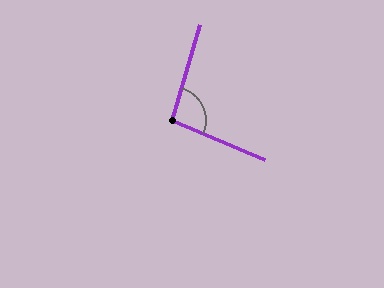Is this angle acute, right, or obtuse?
It is obtuse.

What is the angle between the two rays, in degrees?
Approximately 96 degrees.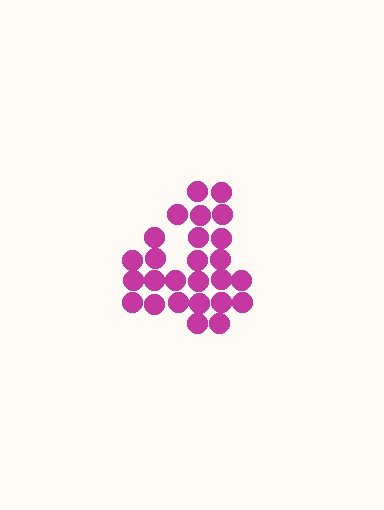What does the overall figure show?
The overall figure shows the digit 4.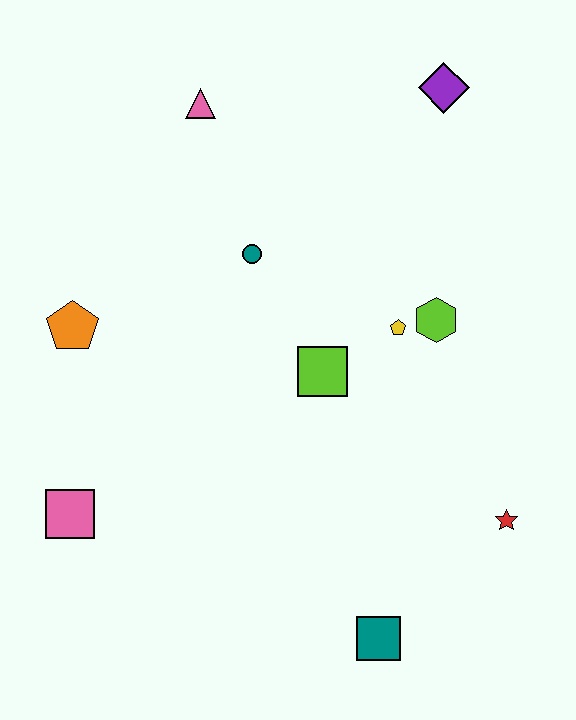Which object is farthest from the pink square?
The purple diamond is farthest from the pink square.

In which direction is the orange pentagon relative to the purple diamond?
The orange pentagon is to the left of the purple diamond.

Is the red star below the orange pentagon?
Yes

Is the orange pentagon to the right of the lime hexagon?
No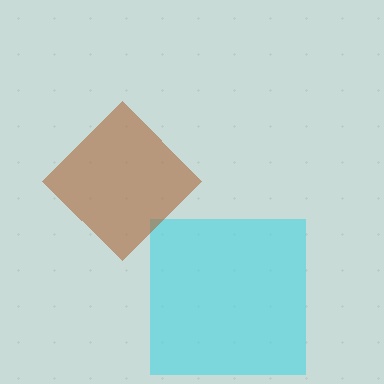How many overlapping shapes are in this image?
There are 2 overlapping shapes in the image.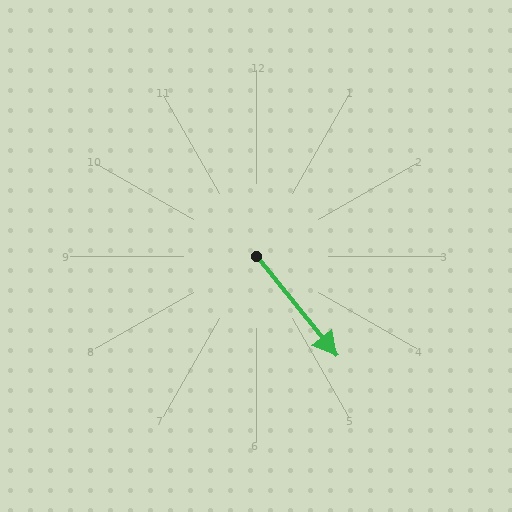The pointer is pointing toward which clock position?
Roughly 5 o'clock.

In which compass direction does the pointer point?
Southeast.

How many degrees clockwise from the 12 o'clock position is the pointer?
Approximately 141 degrees.